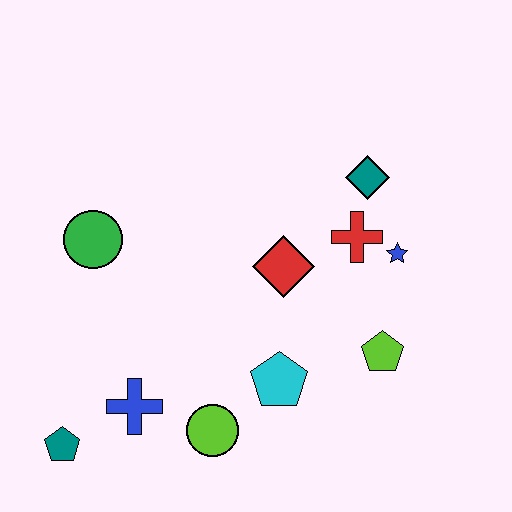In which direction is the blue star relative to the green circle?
The blue star is to the right of the green circle.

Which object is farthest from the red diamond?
The teal pentagon is farthest from the red diamond.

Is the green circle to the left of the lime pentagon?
Yes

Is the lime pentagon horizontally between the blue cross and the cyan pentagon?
No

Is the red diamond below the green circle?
Yes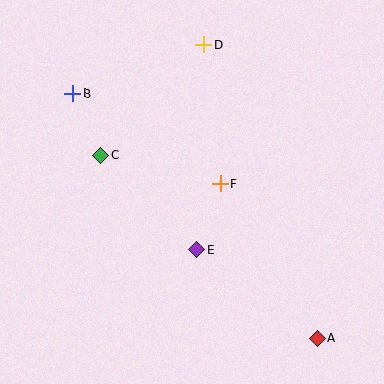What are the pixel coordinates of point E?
Point E is at (196, 250).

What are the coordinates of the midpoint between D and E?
The midpoint between D and E is at (200, 147).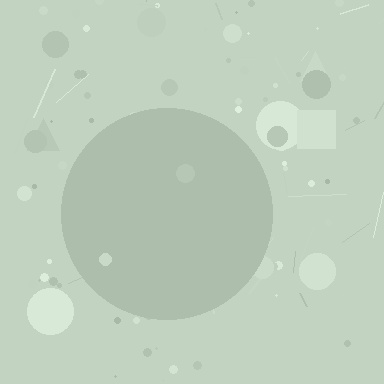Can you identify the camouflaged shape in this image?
The camouflaged shape is a circle.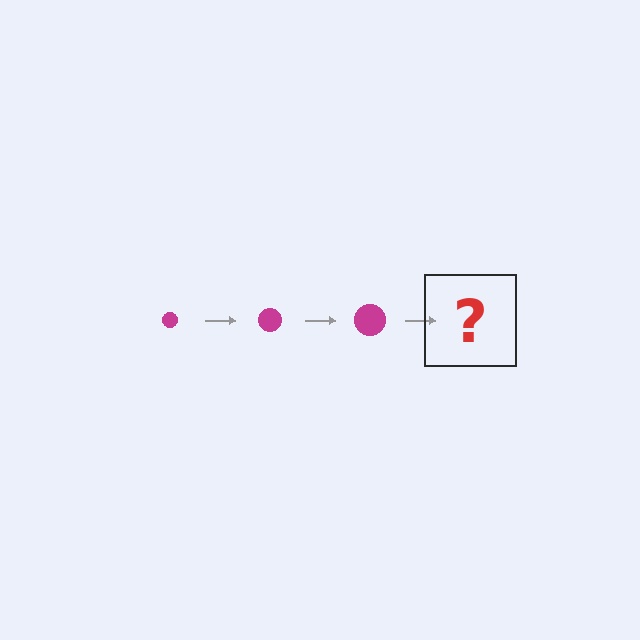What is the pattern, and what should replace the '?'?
The pattern is that the circle gets progressively larger each step. The '?' should be a magenta circle, larger than the previous one.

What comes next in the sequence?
The next element should be a magenta circle, larger than the previous one.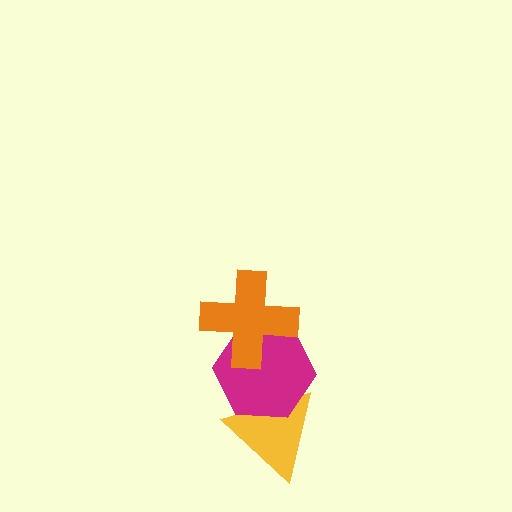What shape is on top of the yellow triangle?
The magenta hexagon is on top of the yellow triangle.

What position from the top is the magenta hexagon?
The magenta hexagon is 2nd from the top.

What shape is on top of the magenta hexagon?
The orange cross is on top of the magenta hexagon.